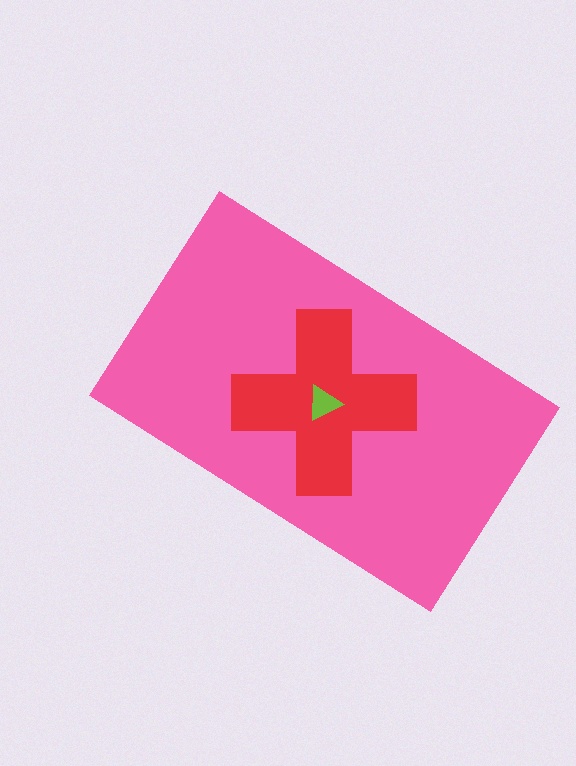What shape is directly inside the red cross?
The lime triangle.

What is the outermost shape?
The pink rectangle.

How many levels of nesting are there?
3.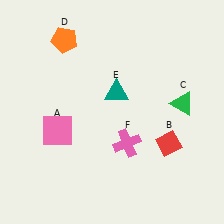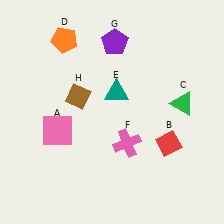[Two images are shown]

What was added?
A purple pentagon (G), a brown diamond (H) were added in Image 2.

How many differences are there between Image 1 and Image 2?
There are 2 differences between the two images.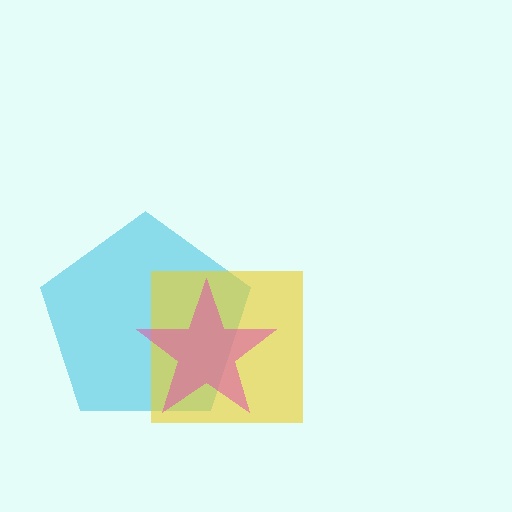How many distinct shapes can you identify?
There are 3 distinct shapes: a cyan pentagon, a yellow square, a pink star.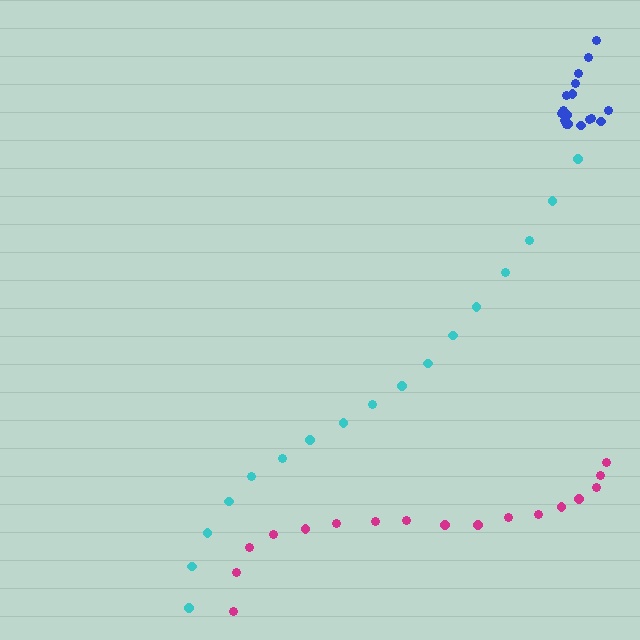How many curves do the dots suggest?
There are 3 distinct paths.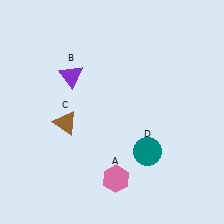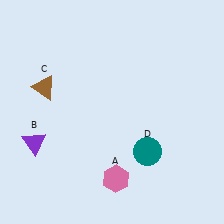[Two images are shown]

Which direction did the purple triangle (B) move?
The purple triangle (B) moved down.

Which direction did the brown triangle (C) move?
The brown triangle (C) moved up.